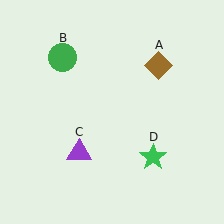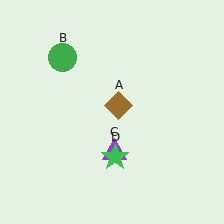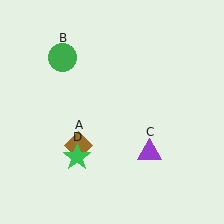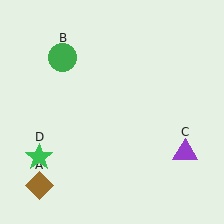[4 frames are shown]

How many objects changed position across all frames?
3 objects changed position: brown diamond (object A), purple triangle (object C), green star (object D).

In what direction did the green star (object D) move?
The green star (object D) moved left.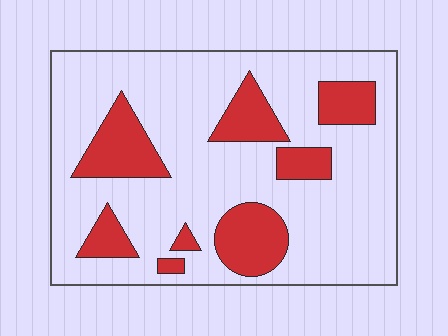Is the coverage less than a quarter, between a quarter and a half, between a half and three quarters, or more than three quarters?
Less than a quarter.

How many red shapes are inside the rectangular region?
8.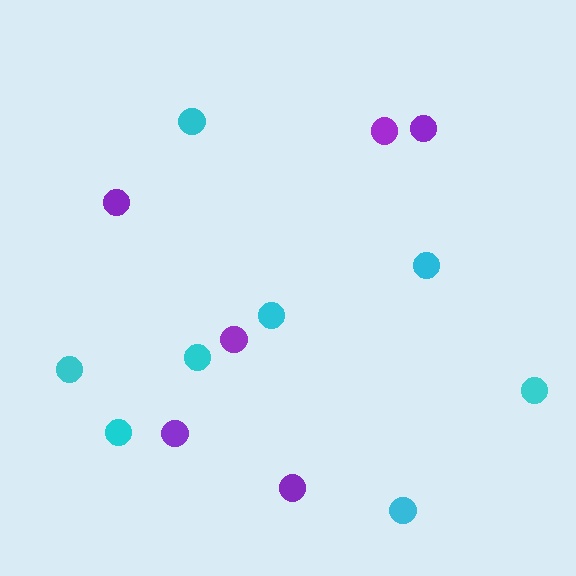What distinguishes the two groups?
There are 2 groups: one group of purple circles (6) and one group of cyan circles (8).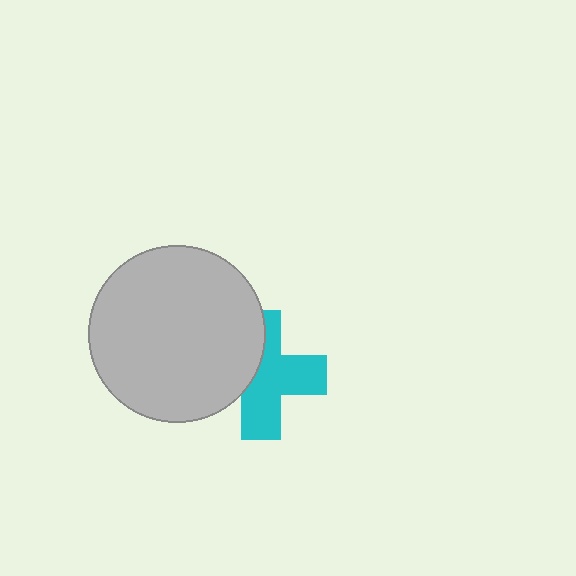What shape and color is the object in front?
The object in front is a light gray circle.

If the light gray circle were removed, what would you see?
You would see the complete cyan cross.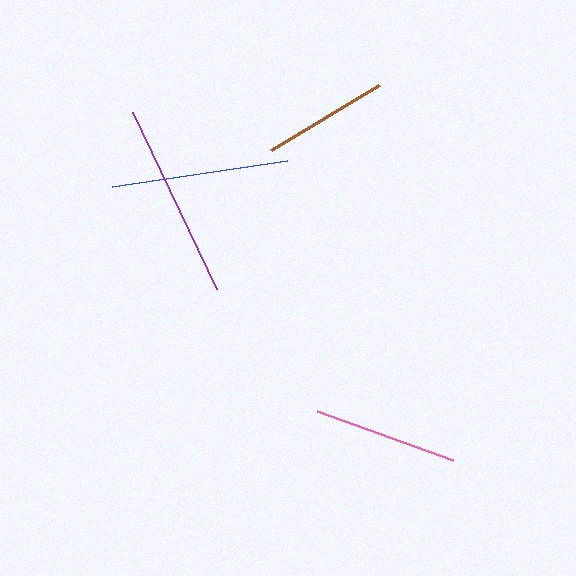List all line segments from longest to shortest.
From longest to shortest: purple, blue, pink, brown.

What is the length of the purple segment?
The purple segment is approximately 196 pixels long.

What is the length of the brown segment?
The brown segment is approximately 127 pixels long.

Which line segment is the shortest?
The brown line is the shortest at approximately 127 pixels.